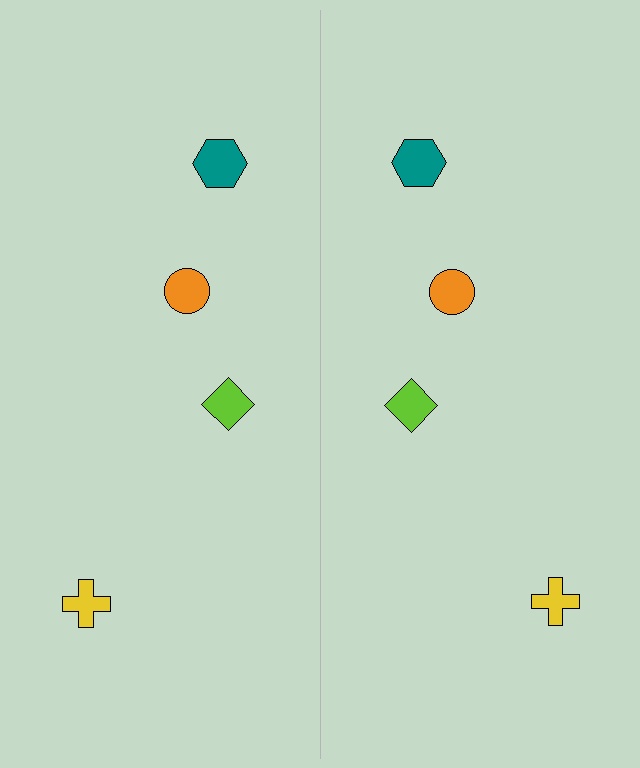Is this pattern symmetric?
Yes, this pattern has bilateral (reflection) symmetry.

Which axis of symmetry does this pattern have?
The pattern has a vertical axis of symmetry running through the center of the image.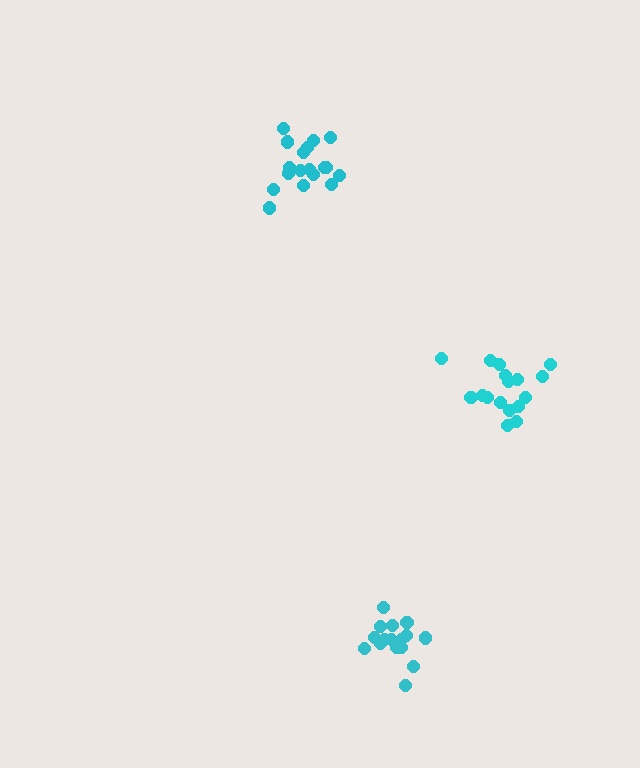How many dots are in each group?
Group 1: 19 dots, Group 2: 17 dots, Group 3: 17 dots (53 total).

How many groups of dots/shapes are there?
There are 3 groups.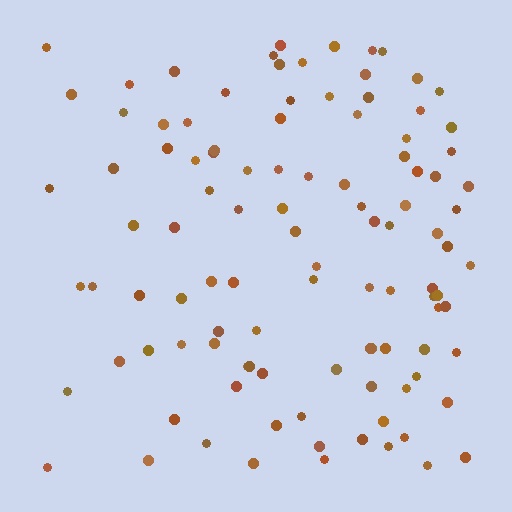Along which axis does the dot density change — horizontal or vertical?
Horizontal.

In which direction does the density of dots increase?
From left to right, with the right side densest.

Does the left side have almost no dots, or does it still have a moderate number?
Still a moderate number, just noticeably fewer than the right.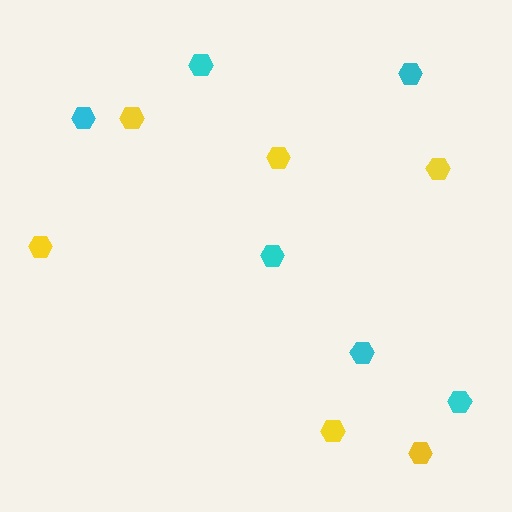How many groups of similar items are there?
There are 2 groups: one group of cyan hexagons (6) and one group of yellow hexagons (6).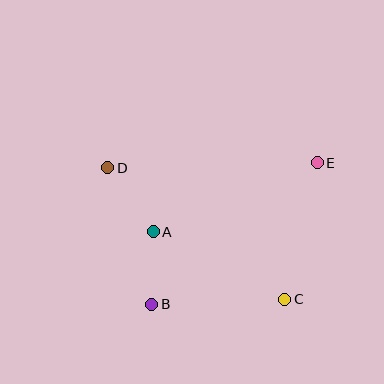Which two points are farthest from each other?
Points C and D are farthest from each other.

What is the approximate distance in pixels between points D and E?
The distance between D and E is approximately 209 pixels.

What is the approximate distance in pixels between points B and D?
The distance between B and D is approximately 144 pixels.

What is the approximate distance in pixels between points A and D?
The distance between A and D is approximately 78 pixels.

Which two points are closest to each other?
Points A and B are closest to each other.